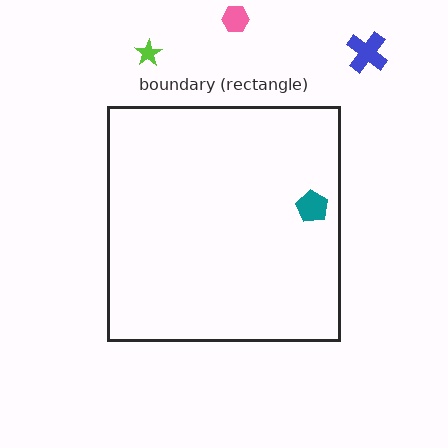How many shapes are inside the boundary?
1 inside, 3 outside.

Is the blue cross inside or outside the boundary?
Outside.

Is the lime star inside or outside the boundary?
Outside.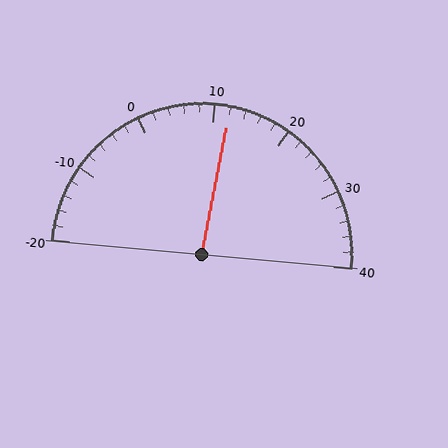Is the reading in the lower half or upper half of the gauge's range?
The reading is in the upper half of the range (-20 to 40).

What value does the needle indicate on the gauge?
The needle indicates approximately 12.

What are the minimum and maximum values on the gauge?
The gauge ranges from -20 to 40.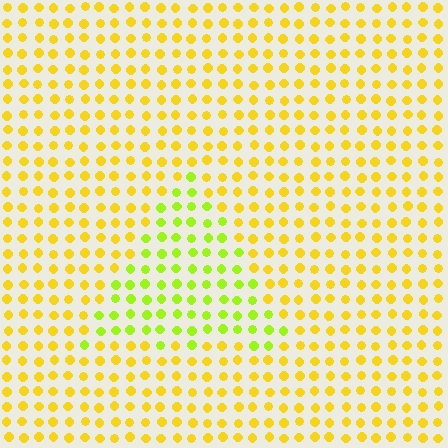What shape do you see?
I see a triangle.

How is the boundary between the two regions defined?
The boundary is defined purely by a slight shift in hue (about 34 degrees). Spacing, size, and orientation are identical on both sides.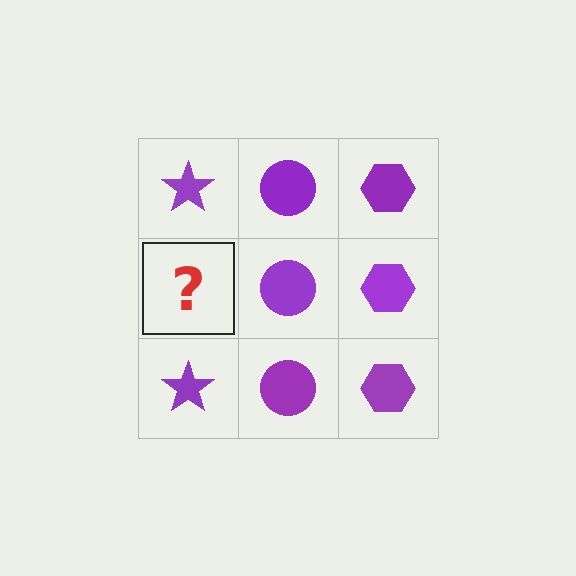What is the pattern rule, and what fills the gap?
The rule is that each column has a consistent shape. The gap should be filled with a purple star.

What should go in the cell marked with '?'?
The missing cell should contain a purple star.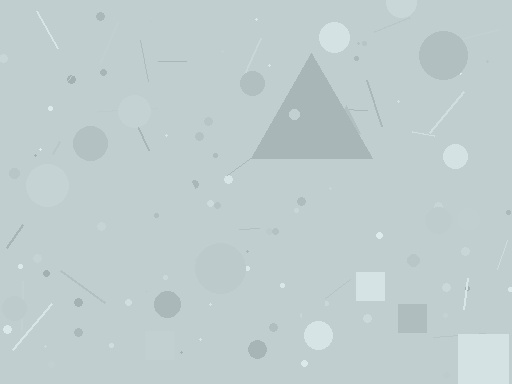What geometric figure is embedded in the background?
A triangle is embedded in the background.